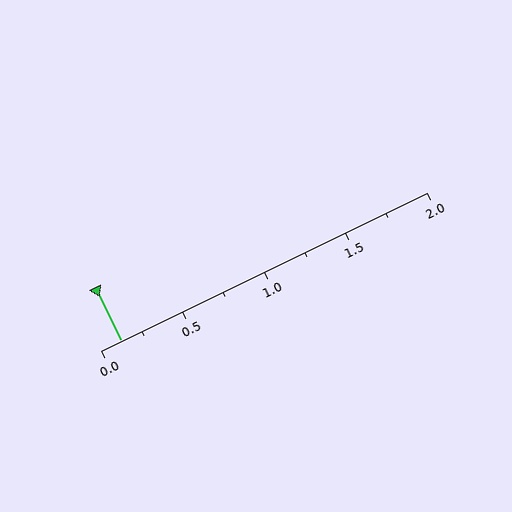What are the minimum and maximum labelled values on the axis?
The axis runs from 0.0 to 2.0.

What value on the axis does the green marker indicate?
The marker indicates approximately 0.12.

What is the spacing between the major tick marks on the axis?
The major ticks are spaced 0.5 apart.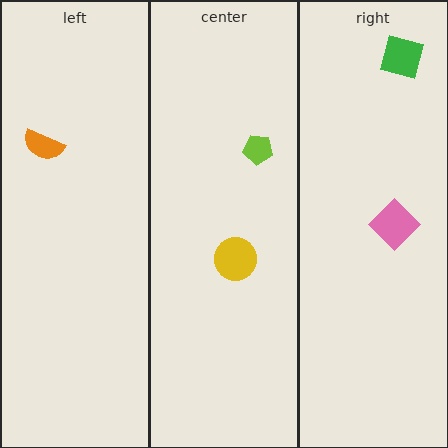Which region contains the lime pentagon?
The center region.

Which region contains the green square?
The right region.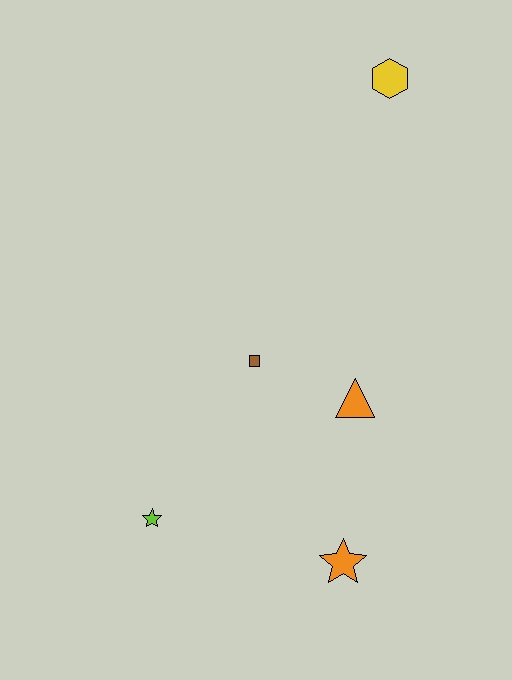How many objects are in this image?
There are 5 objects.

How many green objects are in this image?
There are no green objects.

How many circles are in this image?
There are no circles.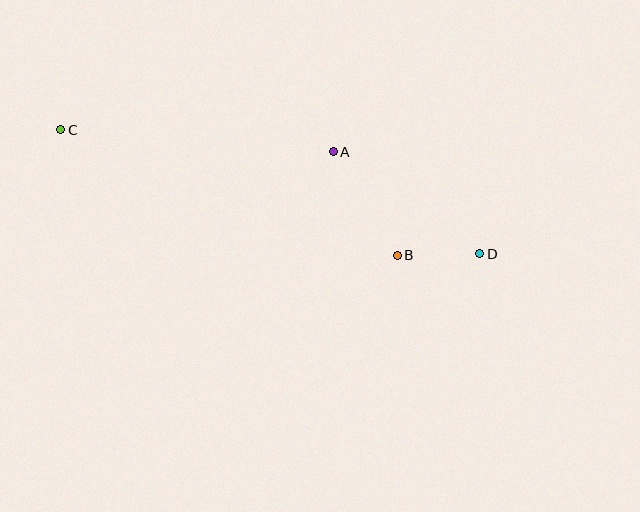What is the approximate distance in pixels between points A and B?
The distance between A and B is approximately 122 pixels.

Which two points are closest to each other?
Points B and D are closest to each other.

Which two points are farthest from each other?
Points C and D are farthest from each other.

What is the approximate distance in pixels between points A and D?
The distance between A and D is approximately 179 pixels.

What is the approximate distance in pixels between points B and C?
The distance between B and C is approximately 359 pixels.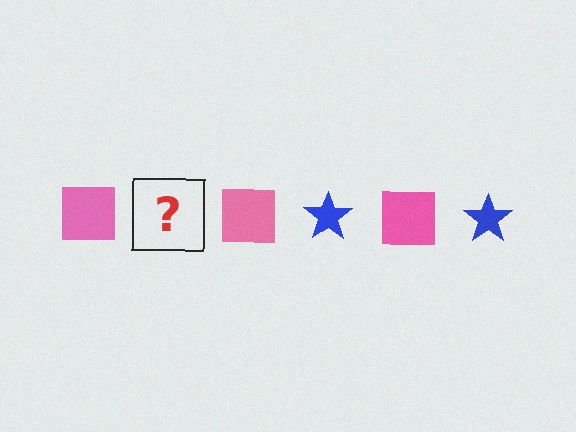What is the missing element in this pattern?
The missing element is a blue star.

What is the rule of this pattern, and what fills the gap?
The rule is that the pattern alternates between pink square and blue star. The gap should be filled with a blue star.